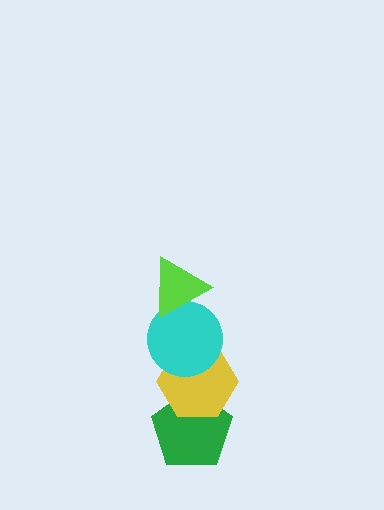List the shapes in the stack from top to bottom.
From top to bottom: the lime triangle, the cyan circle, the yellow hexagon, the green pentagon.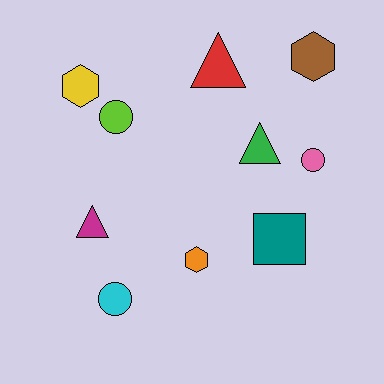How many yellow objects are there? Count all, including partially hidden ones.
There is 1 yellow object.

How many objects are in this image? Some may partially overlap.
There are 10 objects.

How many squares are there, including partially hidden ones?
There is 1 square.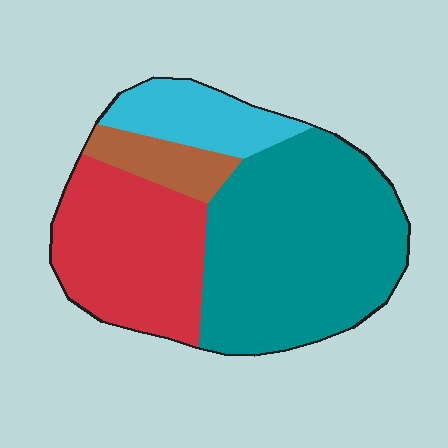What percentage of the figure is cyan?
Cyan takes up less than a sixth of the figure.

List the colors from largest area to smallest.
From largest to smallest: teal, red, cyan, brown.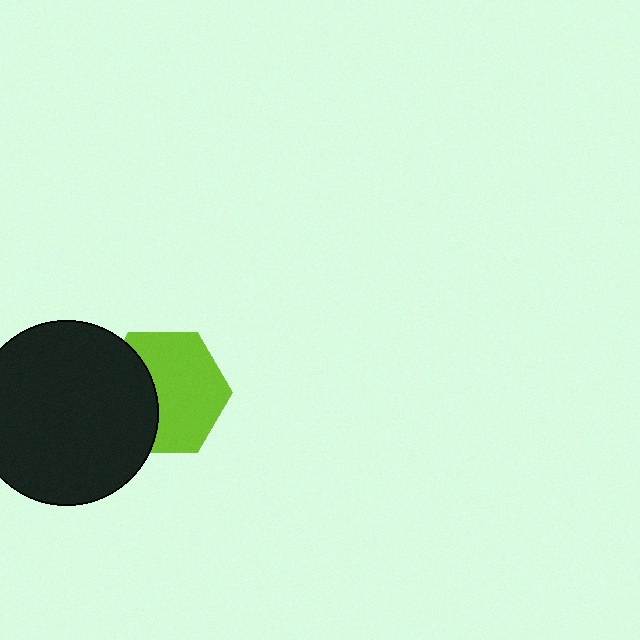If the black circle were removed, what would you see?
You would see the complete lime hexagon.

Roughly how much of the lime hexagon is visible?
About half of it is visible (roughly 63%).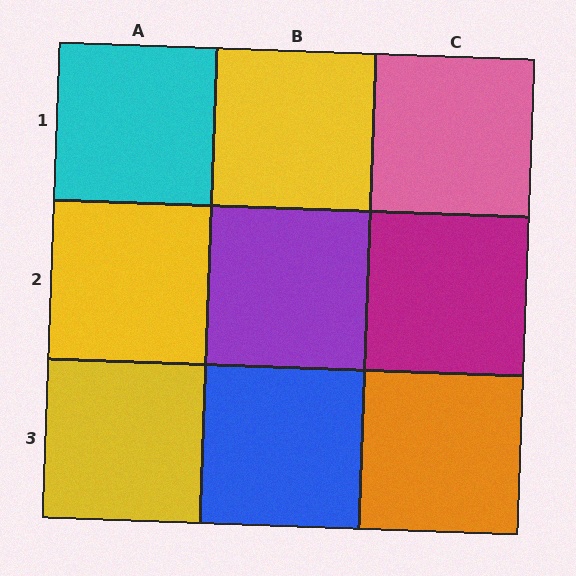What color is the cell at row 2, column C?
Magenta.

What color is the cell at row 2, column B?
Purple.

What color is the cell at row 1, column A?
Cyan.